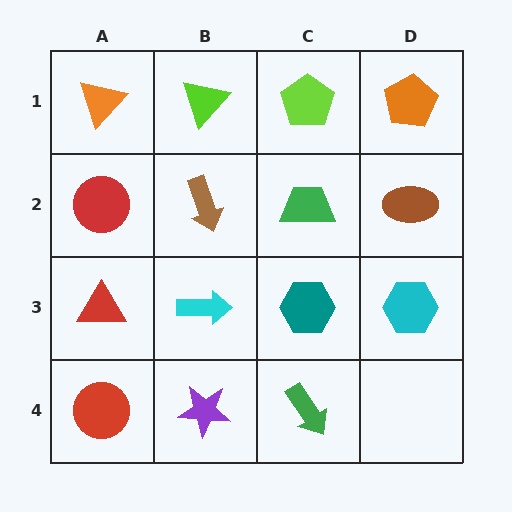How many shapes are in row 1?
4 shapes.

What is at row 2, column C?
A green trapezoid.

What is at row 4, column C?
A green arrow.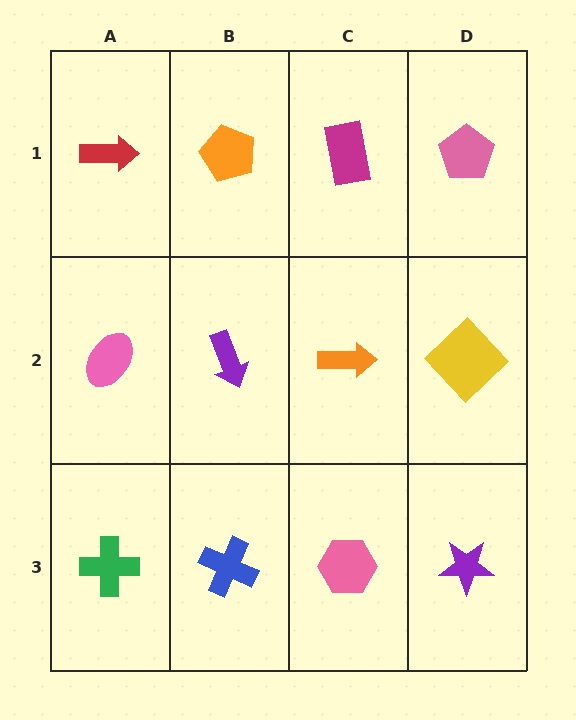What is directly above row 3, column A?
A pink ellipse.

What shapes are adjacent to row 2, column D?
A pink pentagon (row 1, column D), a purple star (row 3, column D), an orange arrow (row 2, column C).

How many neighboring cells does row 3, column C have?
3.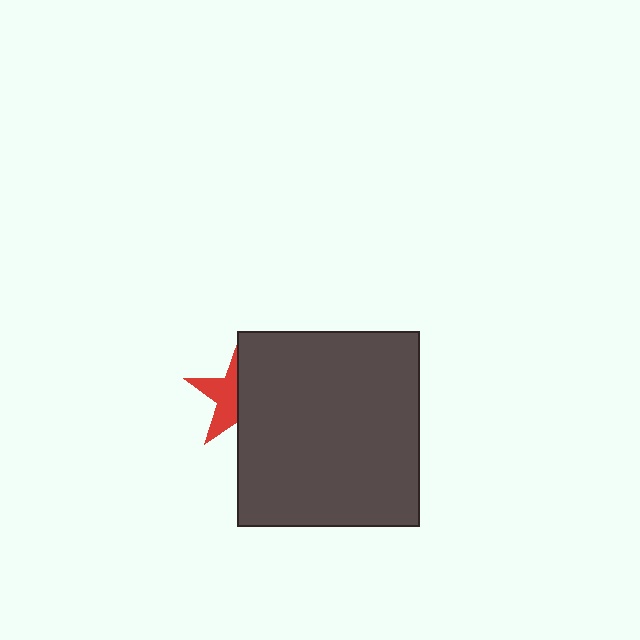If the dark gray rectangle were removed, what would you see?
You would see the complete red star.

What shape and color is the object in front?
The object in front is a dark gray rectangle.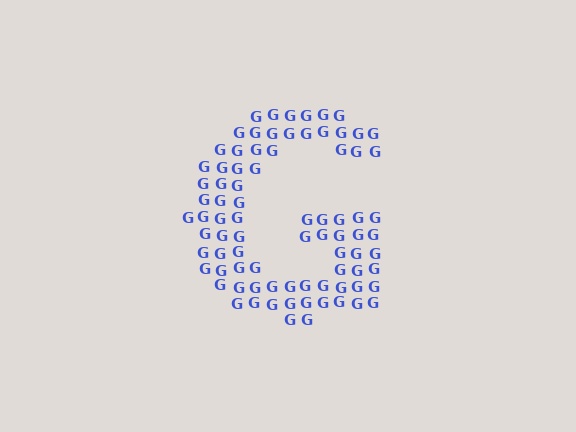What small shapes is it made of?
It is made of small letter G's.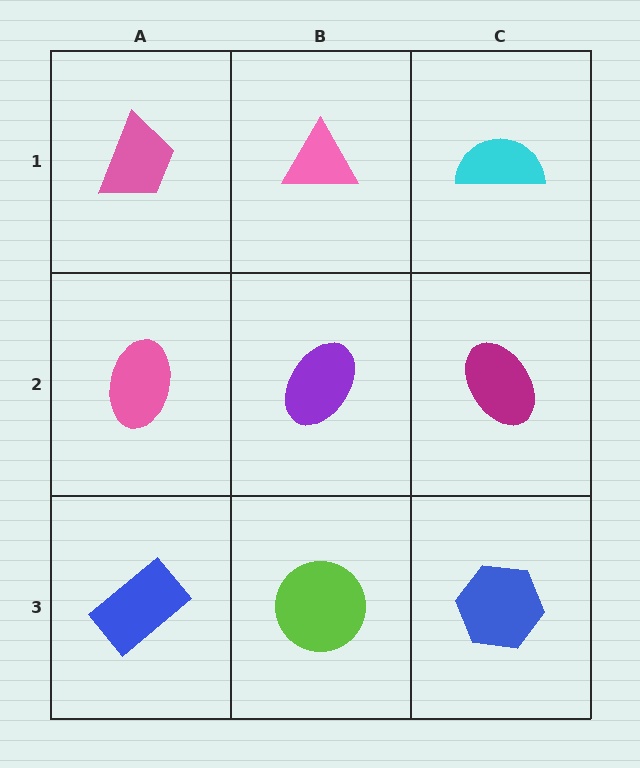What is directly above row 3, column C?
A magenta ellipse.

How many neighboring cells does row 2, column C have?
3.